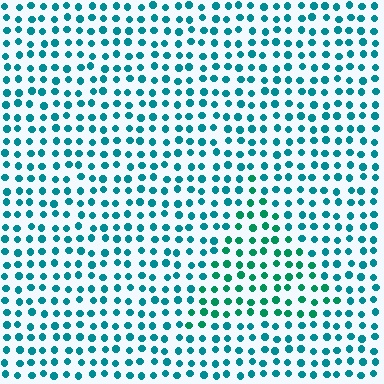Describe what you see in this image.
The image is filled with small teal elements in a uniform arrangement. A triangle-shaped region is visible where the elements are tinted to a slightly different hue, forming a subtle color boundary.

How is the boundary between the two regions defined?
The boundary is defined purely by a slight shift in hue (about 26 degrees). Spacing, size, and orientation are identical on both sides.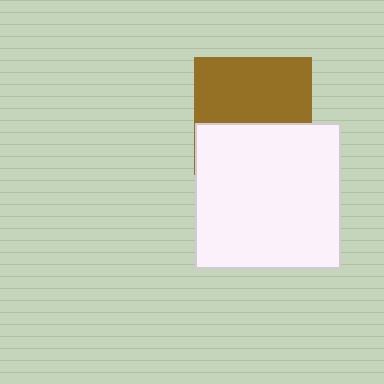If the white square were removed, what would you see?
You would see the complete brown square.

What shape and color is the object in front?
The object in front is a white square.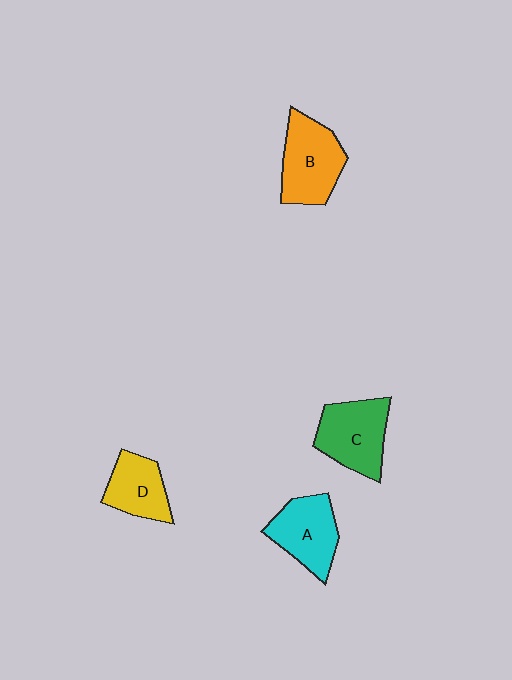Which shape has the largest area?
Shape B (orange).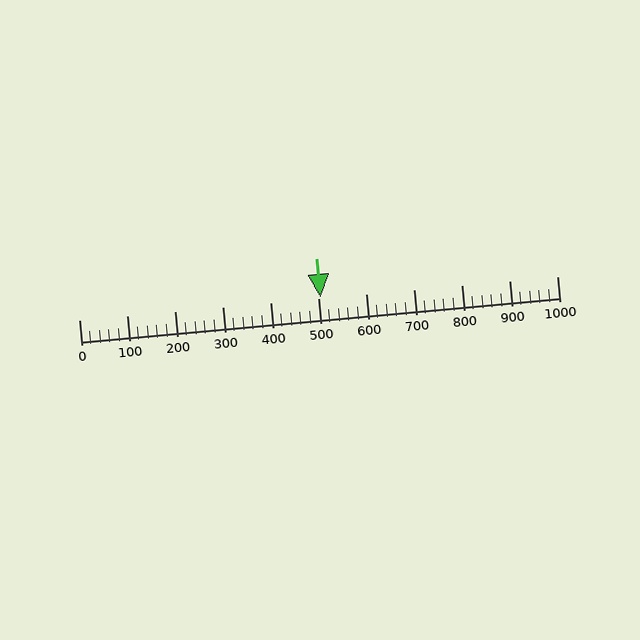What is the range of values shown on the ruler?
The ruler shows values from 0 to 1000.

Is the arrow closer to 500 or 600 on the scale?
The arrow is closer to 500.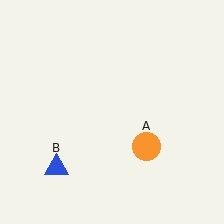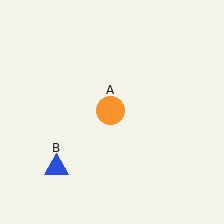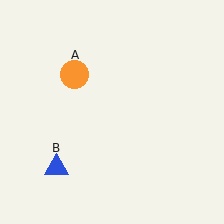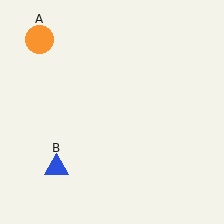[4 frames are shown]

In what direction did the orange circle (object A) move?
The orange circle (object A) moved up and to the left.